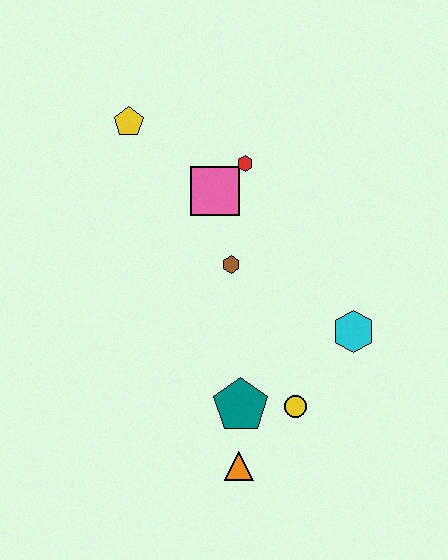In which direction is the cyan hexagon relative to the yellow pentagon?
The cyan hexagon is to the right of the yellow pentagon.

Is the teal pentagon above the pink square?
No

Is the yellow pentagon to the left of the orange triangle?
Yes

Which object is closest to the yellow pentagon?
The pink square is closest to the yellow pentagon.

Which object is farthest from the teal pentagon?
The yellow pentagon is farthest from the teal pentagon.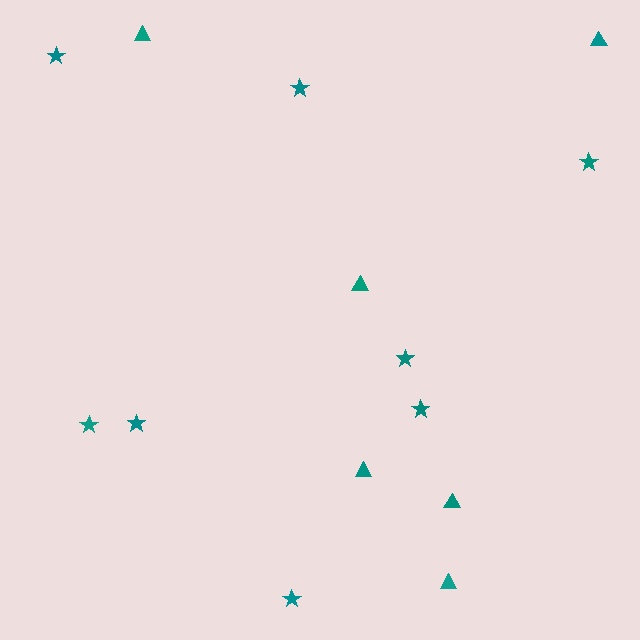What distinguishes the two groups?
There are 2 groups: one group of triangles (6) and one group of stars (8).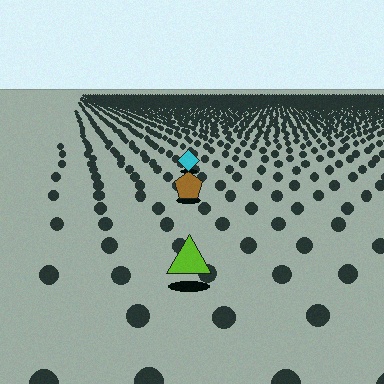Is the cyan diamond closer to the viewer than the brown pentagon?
No. The brown pentagon is closer — you can tell from the texture gradient: the ground texture is coarser near it.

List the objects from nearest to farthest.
From nearest to farthest: the lime triangle, the brown pentagon, the cyan diamond.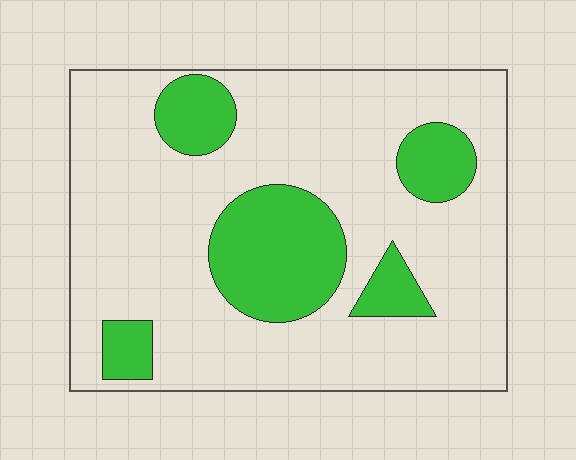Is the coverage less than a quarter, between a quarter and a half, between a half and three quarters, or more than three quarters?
Less than a quarter.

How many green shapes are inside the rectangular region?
5.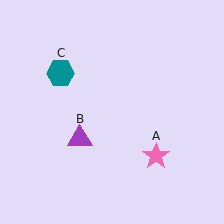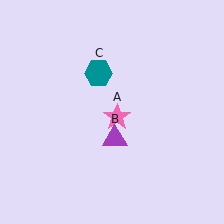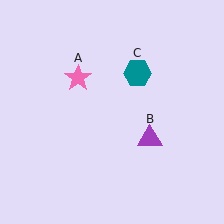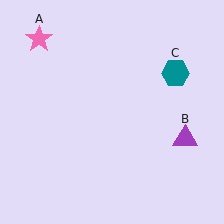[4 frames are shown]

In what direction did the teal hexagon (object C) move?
The teal hexagon (object C) moved right.